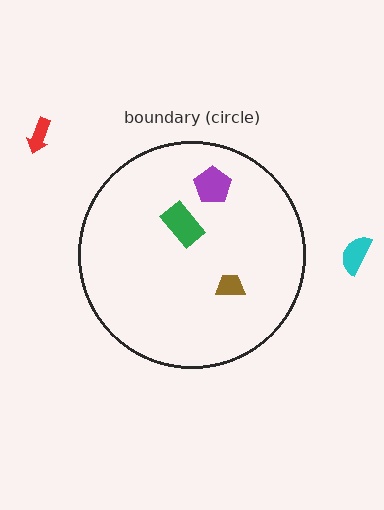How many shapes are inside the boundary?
3 inside, 2 outside.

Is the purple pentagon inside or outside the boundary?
Inside.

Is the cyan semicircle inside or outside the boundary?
Outside.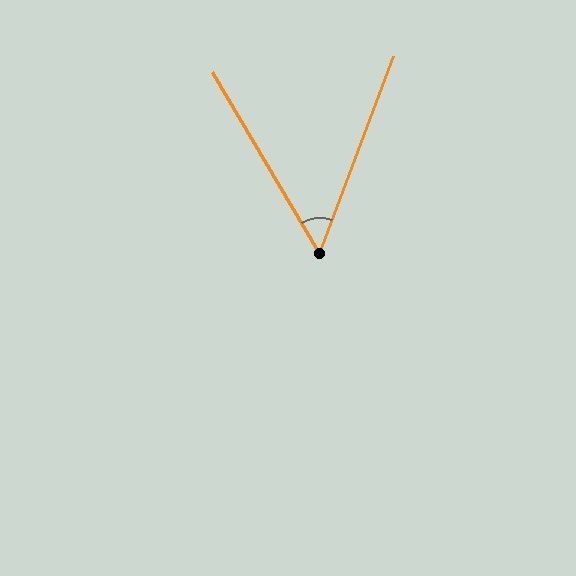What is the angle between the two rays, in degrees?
Approximately 51 degrees.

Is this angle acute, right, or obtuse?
It is acute.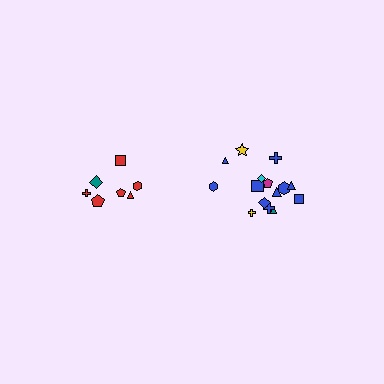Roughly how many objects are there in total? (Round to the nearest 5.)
Roughly 20 objects in total.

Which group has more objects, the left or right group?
The right group.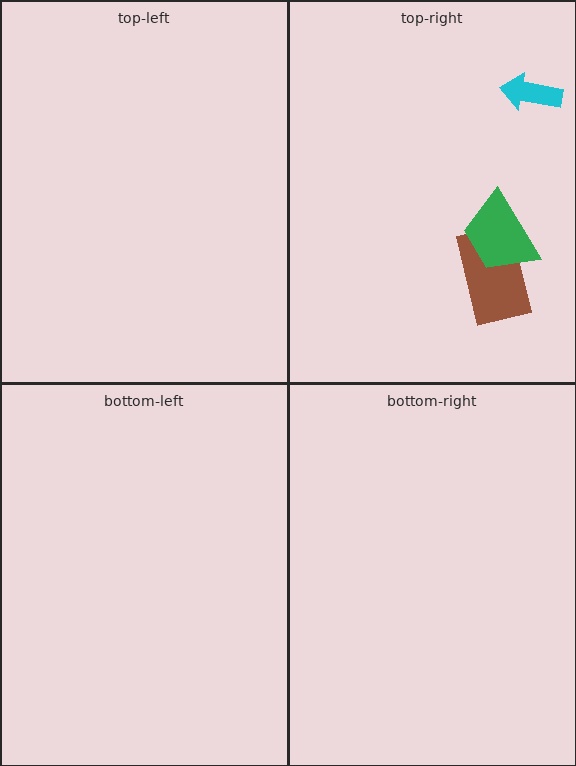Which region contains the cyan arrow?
The top-right region.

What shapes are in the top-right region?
The cyan arrow, the brown rectangle, the green trapezoid.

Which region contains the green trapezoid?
The top-right region.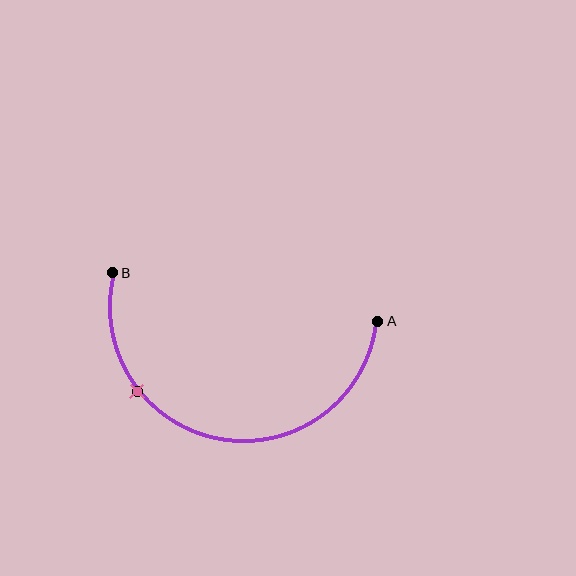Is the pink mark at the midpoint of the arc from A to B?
No. The pink mark lies on the arc but is closer to endpoint B. The arc midpoint would be at the point on the curve equidistant along the arc from both A and B.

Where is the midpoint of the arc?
The arc midpoint is the point on the curve farthest from the straight line joining A and B. It sits below that line.